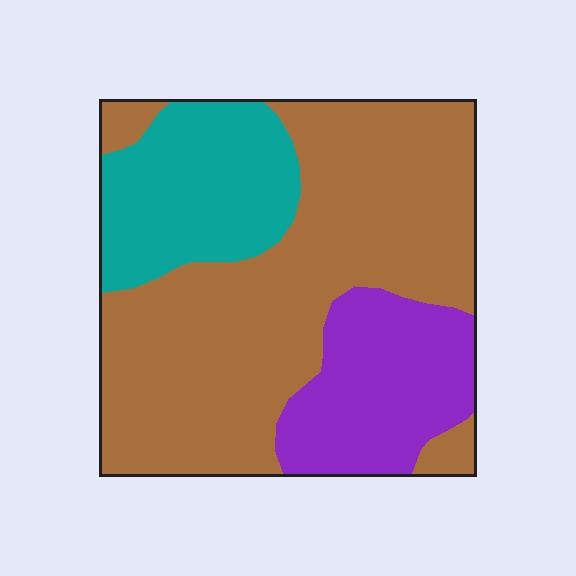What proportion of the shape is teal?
Teal covers about 20% of the shape.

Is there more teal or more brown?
Brown.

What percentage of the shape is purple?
Purple covers around 20% of the shape.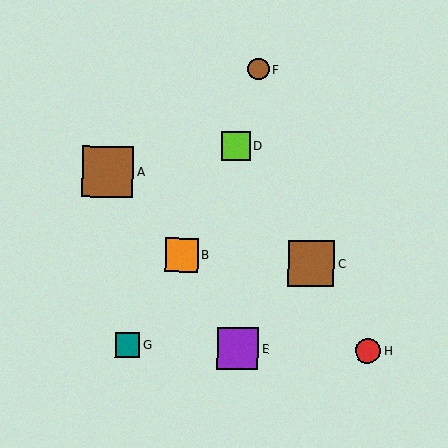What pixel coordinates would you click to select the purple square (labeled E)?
Click at (238, 349) to select the purple square E.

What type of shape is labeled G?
Shape G is a teal square.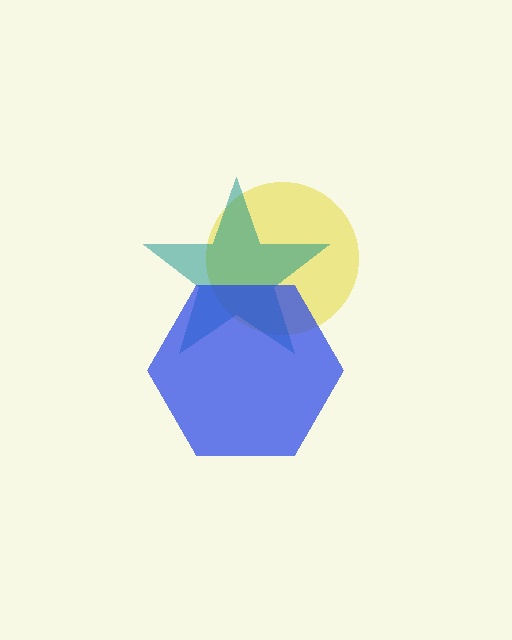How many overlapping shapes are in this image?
There are 3 overlapping shapes in the image.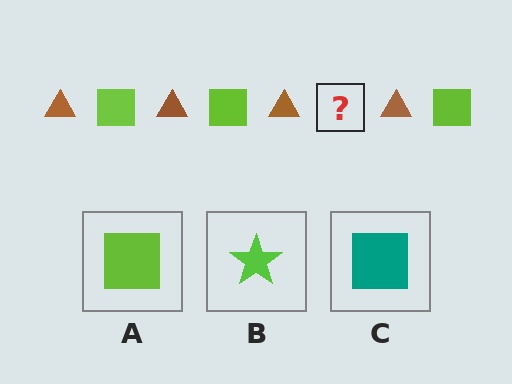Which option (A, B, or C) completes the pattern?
A.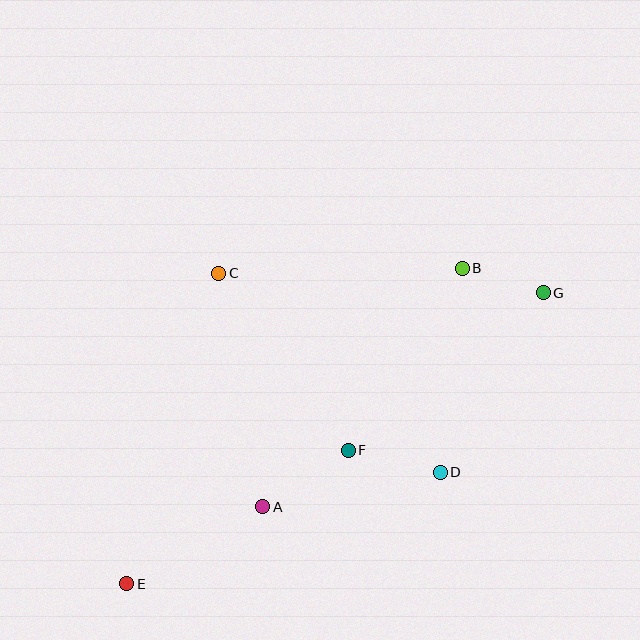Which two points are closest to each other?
Points B and G are closest to each other.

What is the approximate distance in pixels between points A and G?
The distance between A and G is approximately 353 pixels.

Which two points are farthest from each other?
Points E and G are farthest from each other.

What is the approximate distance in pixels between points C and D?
The distance between C and D is approximately 298 pixels.